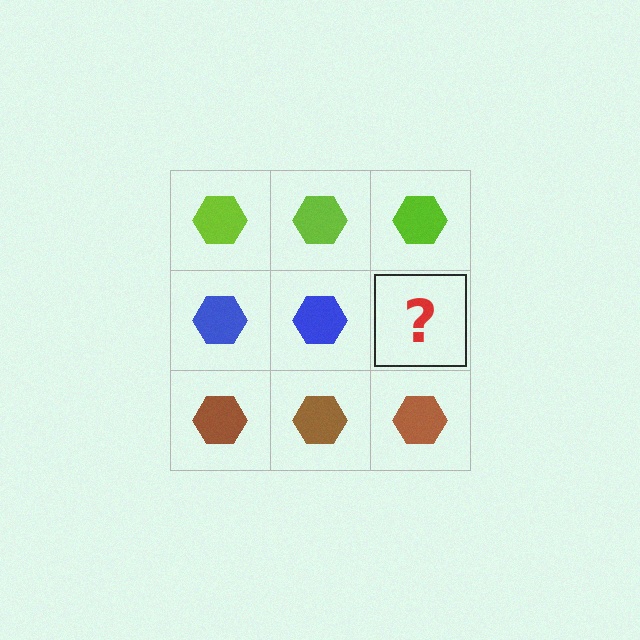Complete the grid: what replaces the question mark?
The question mark should be replaced with a blue hexagon.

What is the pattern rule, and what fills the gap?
The rule is that each row has a consistent color. The gap should be filled with a blue hexagon.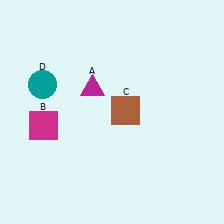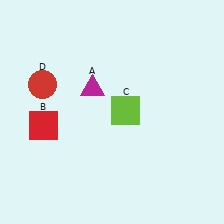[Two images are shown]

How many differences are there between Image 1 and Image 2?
There are 3 differences between the two images.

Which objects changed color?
B changed from magenta to red. C changed from brown to lime. D changed from teal to red.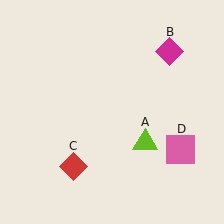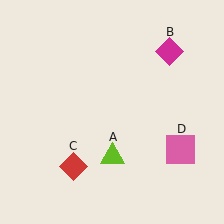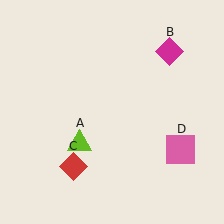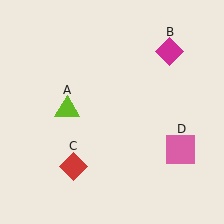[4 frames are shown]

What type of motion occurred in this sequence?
The lime triangle (object A) rotated clockwise around the center of the scene.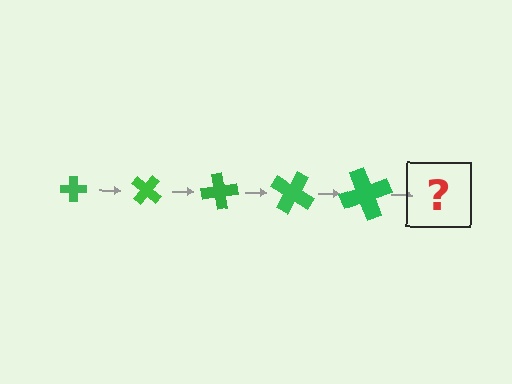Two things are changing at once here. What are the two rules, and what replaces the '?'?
The two rules are that the cross grows larger each step and it rotates 40 degrees each step. The '?' should be a cross, larger than the previous one and rotated 200 degrees from the start.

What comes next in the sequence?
The next element should be a cross, larger than the previous one and rotated 200 degrees from the start.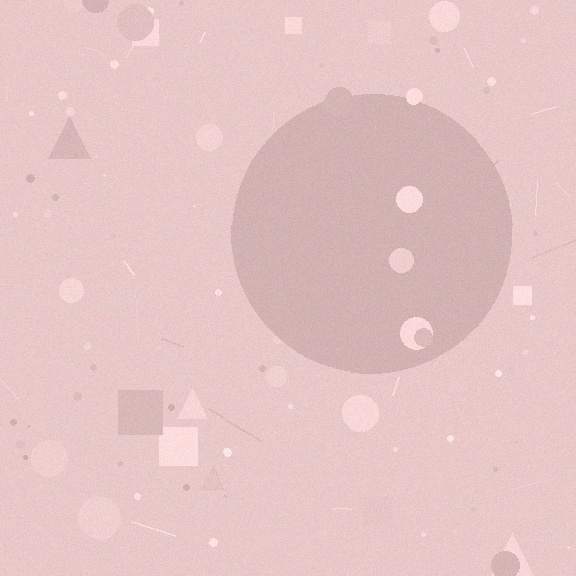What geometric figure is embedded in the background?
A circle is embedded in the background.